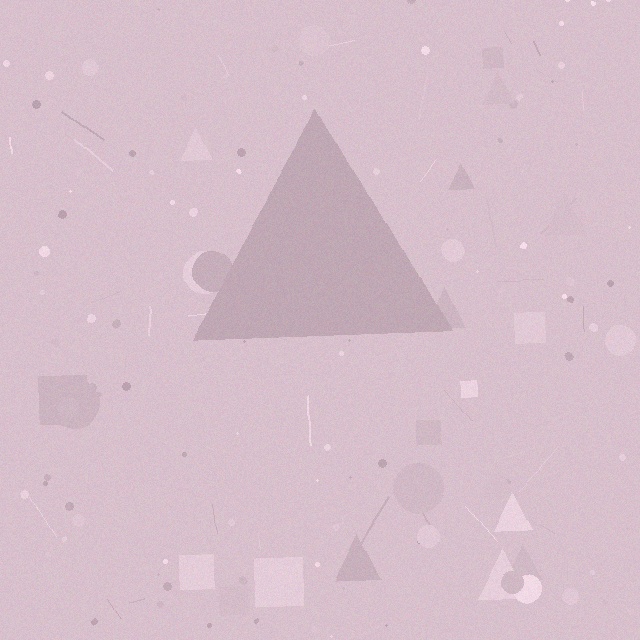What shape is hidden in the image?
A triangle is hidden in the image.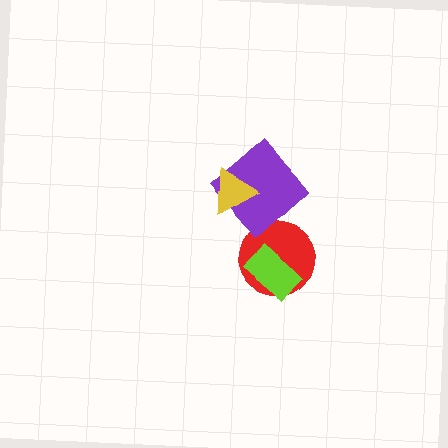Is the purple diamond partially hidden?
Yes, it is partially covered by another shape.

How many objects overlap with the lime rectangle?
1 object overlaps with the lime rectangle.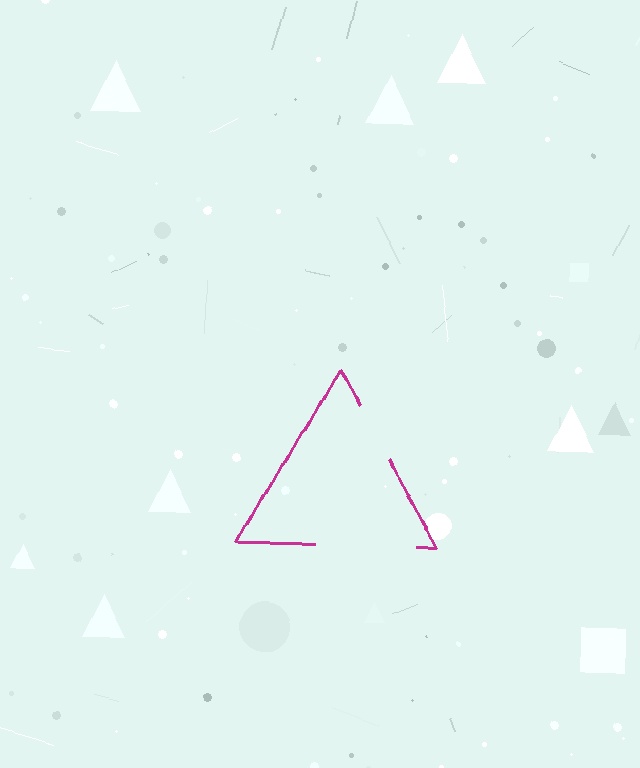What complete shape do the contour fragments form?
The contour fragments form a triangle.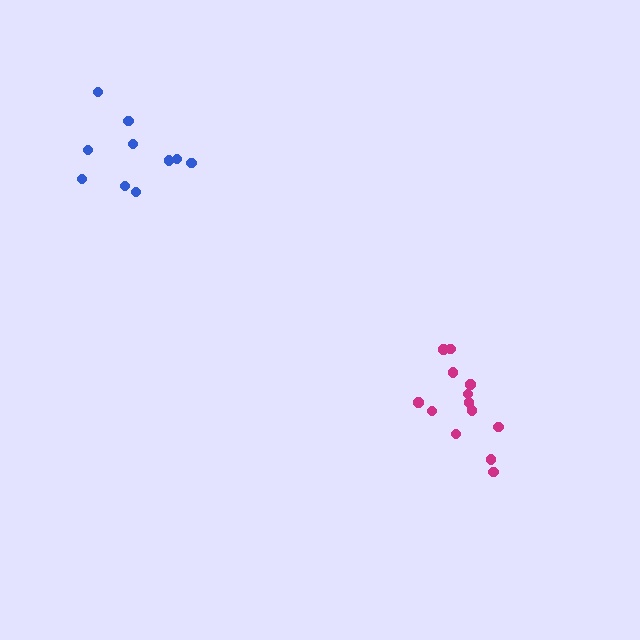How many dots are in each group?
Group 1: 13 dots, Group 2: 10 dots (23 total).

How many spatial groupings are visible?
There are 2 spatial groupings.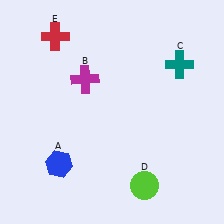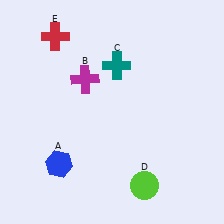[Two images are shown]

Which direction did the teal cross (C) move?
The teal cross (C) moved left.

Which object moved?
The teal cross (C) moved left.